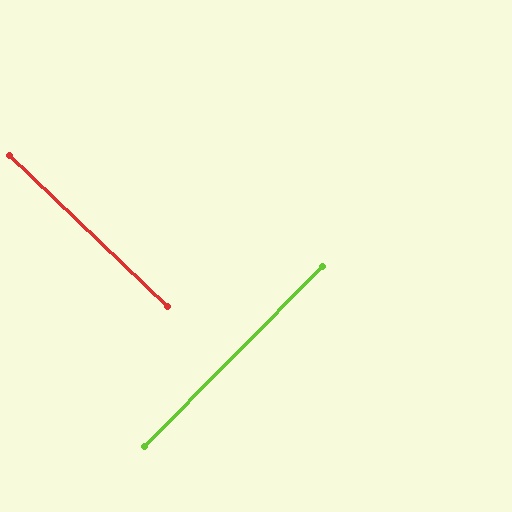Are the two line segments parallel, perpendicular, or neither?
Perpendicular — they meet at approximately 89°.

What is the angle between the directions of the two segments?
Approximately 89 degrees.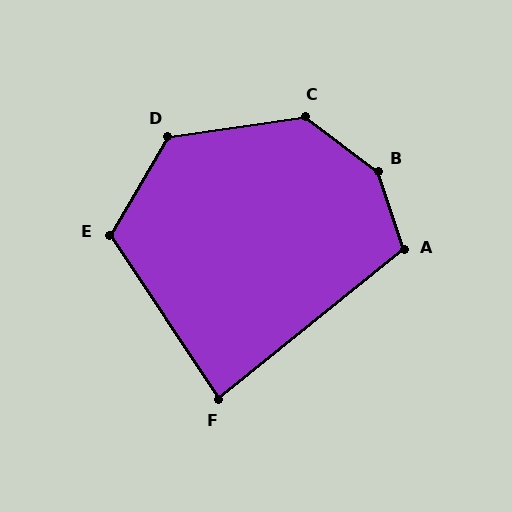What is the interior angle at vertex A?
Approximately 110 degrees (obtuse).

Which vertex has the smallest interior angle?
F, at approximately 85 degrees.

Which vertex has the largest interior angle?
B, at approximately 146 degrees.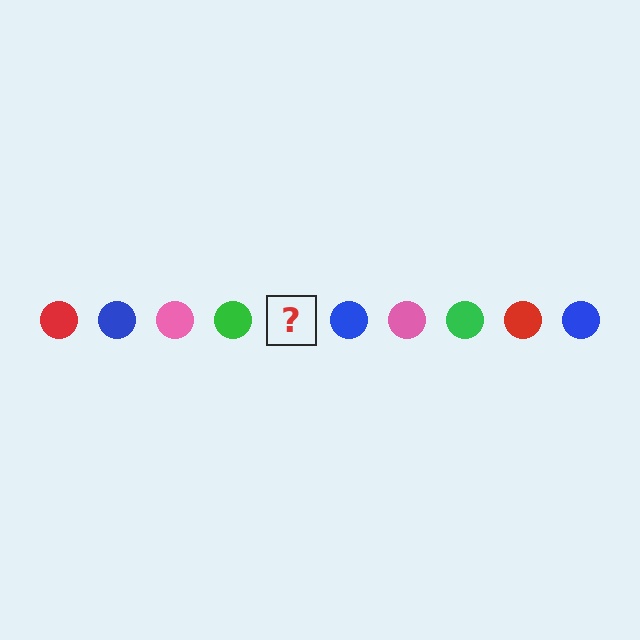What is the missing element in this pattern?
The missing element is a red circle.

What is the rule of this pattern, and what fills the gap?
The rule is that the pattern cycles through red, blue, pink, green circles. The gap should be filled with a red circle.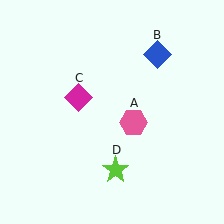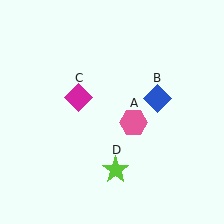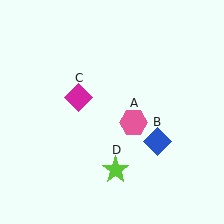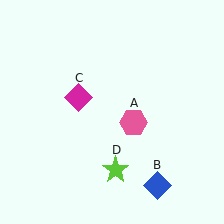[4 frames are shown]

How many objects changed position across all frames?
1 object changed position: blue diamond (object B).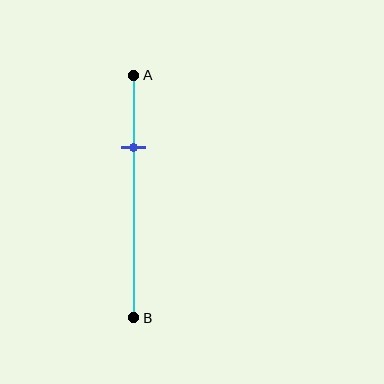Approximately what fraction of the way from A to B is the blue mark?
The blue mark is approximately 30% of the way from A to B.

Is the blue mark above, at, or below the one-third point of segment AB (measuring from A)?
The blue mark is above the one-third point of segment AB.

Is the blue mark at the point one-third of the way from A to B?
No, the mark is at about 30% from A, not at the 33% one-third point.